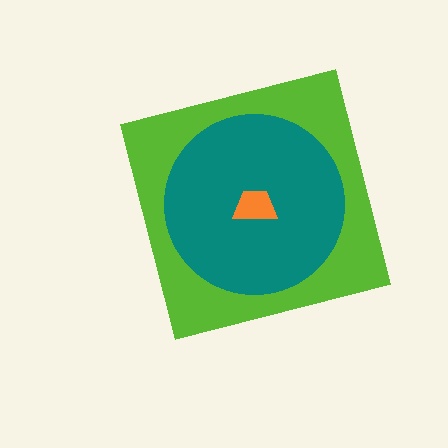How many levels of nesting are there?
3.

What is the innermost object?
The orange trapezoid.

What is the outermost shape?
The lime square.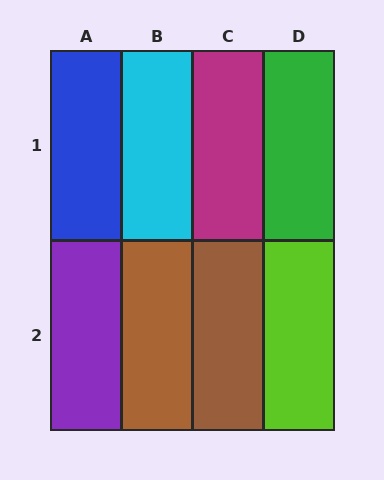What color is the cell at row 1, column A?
Blue.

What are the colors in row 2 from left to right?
Purple, brown, brown, lime.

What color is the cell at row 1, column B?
Cyan.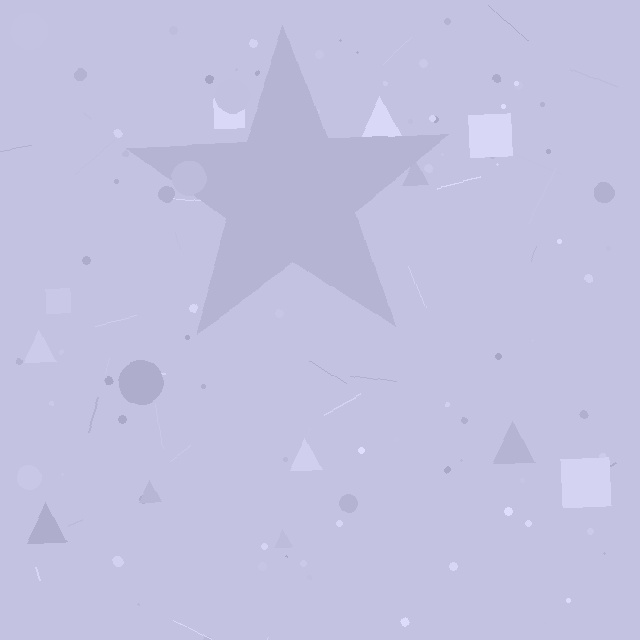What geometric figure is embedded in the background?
A star is embedded in the background.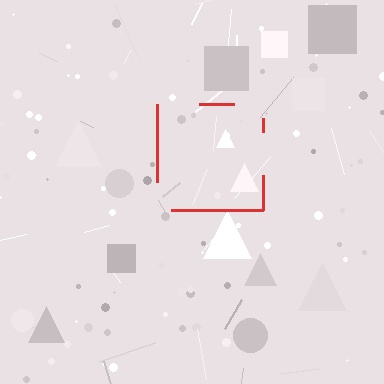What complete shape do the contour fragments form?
The contour fragments form a square.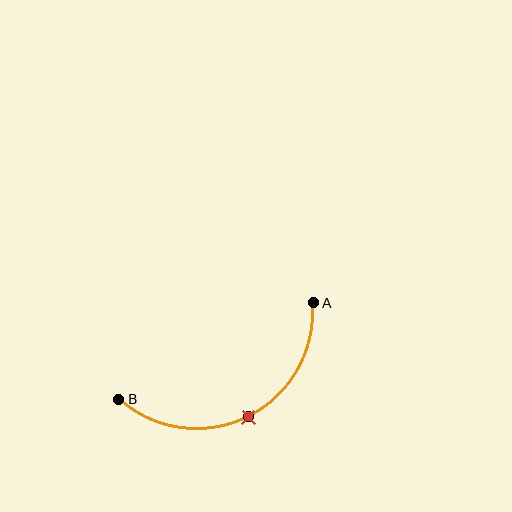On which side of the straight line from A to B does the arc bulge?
The arc bulges below the straight line connecting A and B.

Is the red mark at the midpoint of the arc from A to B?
Yes. The red mark lies on the arc at equal arc-length from both A and B — it is the arc midpoint.